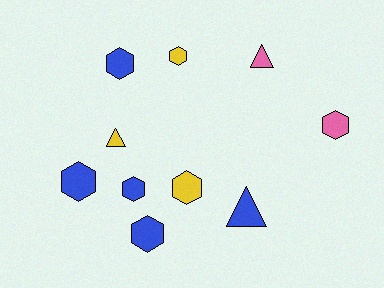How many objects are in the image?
There are 10 objects.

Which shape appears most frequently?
Hexagon, with 7 objects.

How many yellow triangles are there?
There is 1 yellow triangle.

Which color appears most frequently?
Blue, with 5 objects.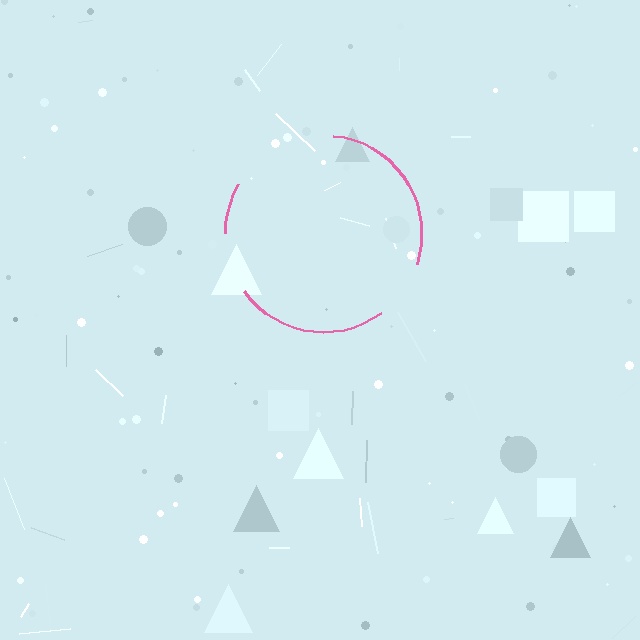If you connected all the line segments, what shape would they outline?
They would outline a circle.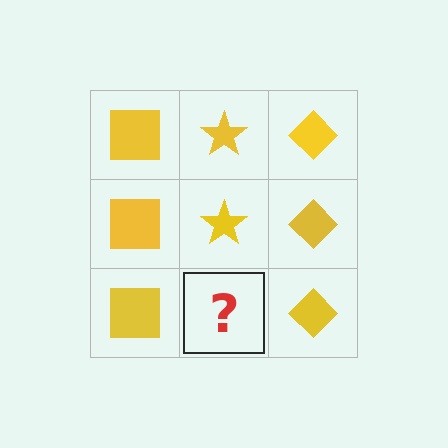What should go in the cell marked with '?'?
The missing cell should contain a yellow star.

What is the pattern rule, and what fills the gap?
The rule is that each column has a consistent shape. The gap should be filled with a yellow star.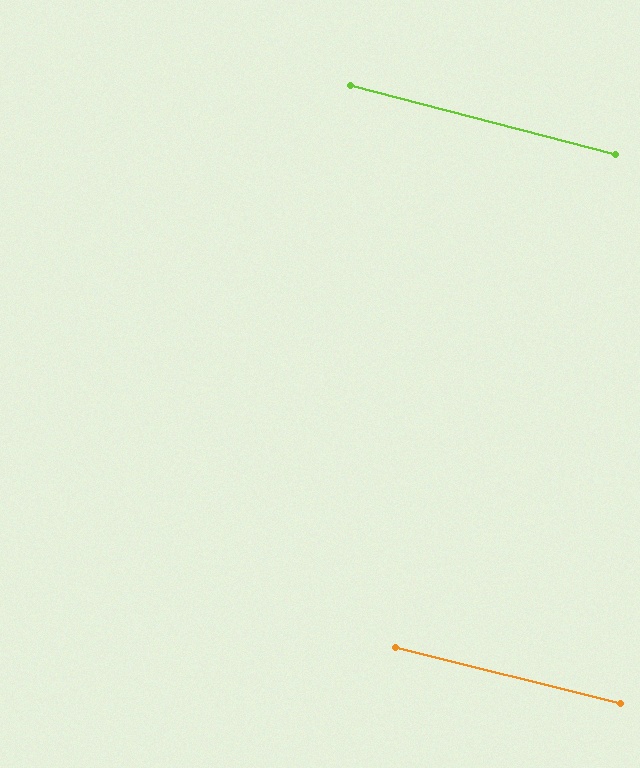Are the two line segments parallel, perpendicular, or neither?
Parallel — their directions differ by only 0.6°.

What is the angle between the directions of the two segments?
Approximately 1 degree.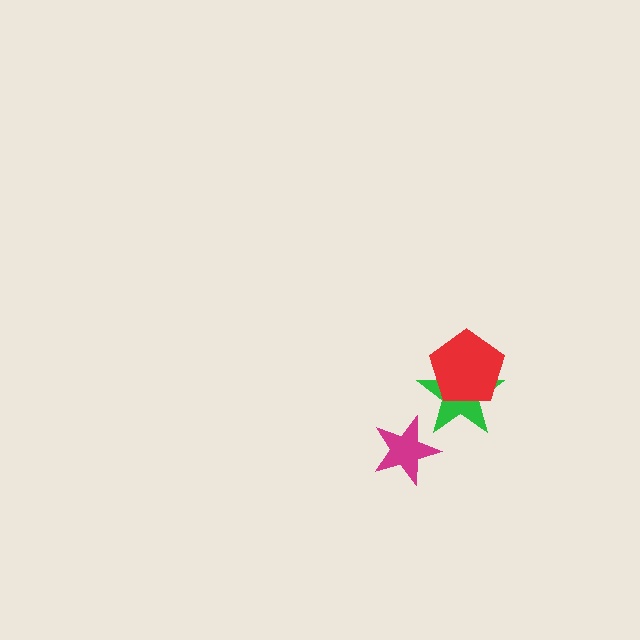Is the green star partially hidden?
Yes, it is partially covered by another shape.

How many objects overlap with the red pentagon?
1 object overlaps with the red pentagon.